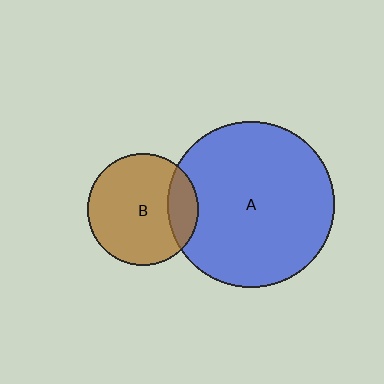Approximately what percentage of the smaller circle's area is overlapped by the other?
Approximately 20%.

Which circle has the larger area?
Circle A (blue).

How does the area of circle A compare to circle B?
Approximately 2.2 times.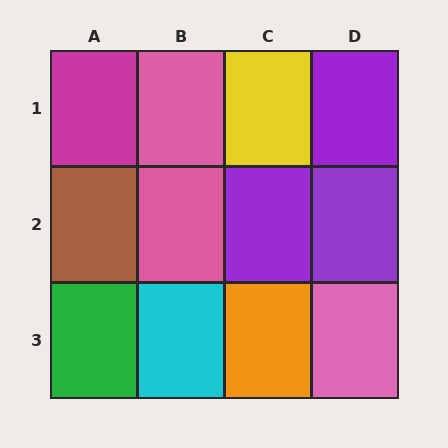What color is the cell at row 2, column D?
Purple.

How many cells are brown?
1 cell is brown.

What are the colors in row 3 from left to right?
Green, cyan, orange, pink.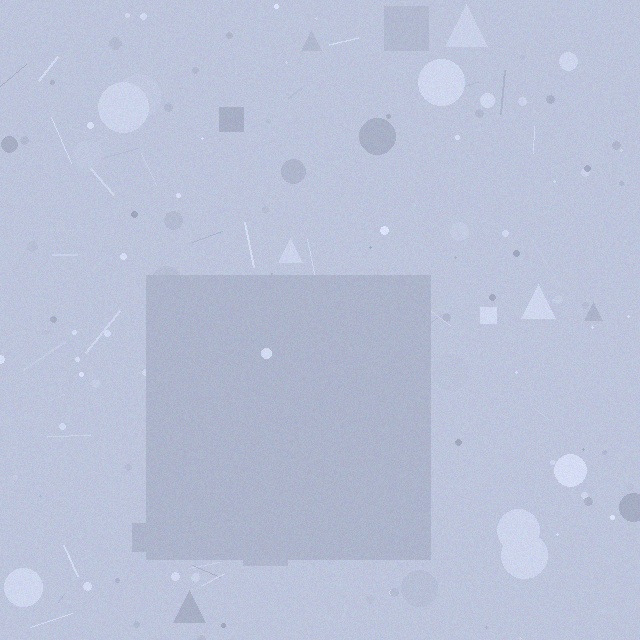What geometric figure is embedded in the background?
A square is embedded in the background.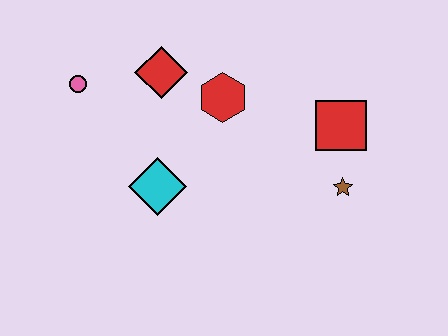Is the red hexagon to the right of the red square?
No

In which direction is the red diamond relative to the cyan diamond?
The red diamond is above the cyan diamond.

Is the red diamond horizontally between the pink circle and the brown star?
Yes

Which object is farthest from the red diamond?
The brown star is farthest from the red diamond.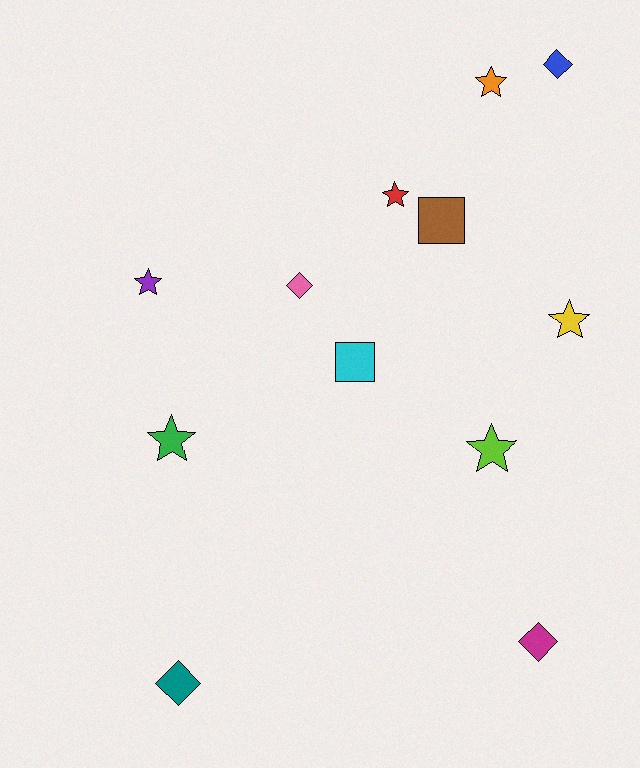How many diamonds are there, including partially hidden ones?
There are 4 diamonds.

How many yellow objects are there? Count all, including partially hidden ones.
There is 1 yellow object.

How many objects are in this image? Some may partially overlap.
There are 12 objects.